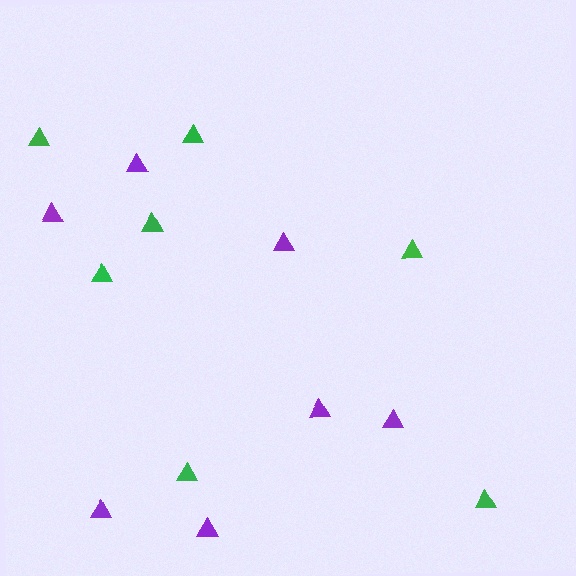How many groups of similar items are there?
There are 2 groups: one group of purple triangles (7) and one group of green triangles (7).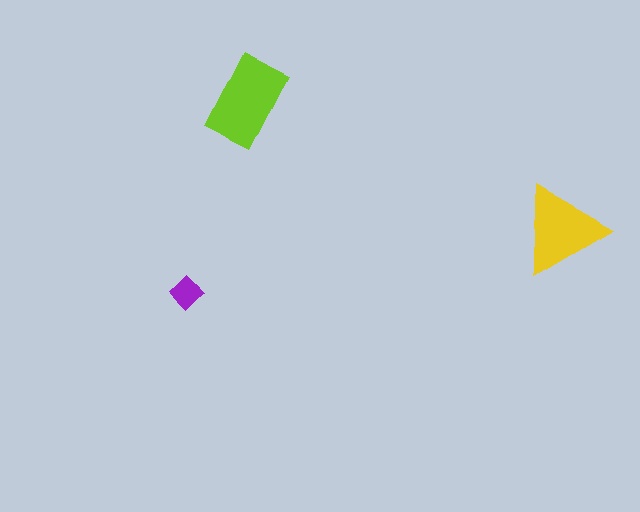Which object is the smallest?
The purple diamond.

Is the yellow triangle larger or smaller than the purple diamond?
Larger.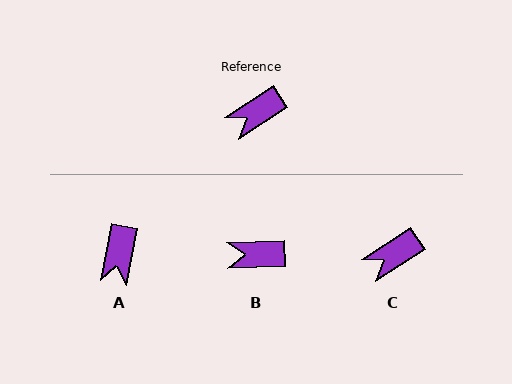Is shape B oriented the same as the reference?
No, it is off by about 31 degrees.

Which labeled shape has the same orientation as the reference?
C.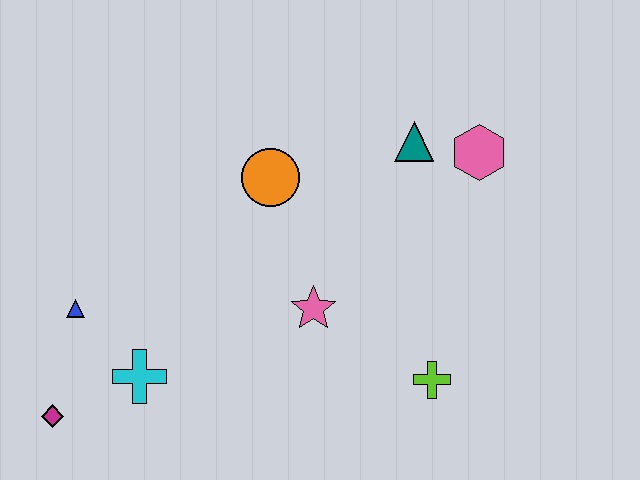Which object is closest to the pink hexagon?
The teal triangle is closest to the pink hexagon.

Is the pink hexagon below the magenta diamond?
No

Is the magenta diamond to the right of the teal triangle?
No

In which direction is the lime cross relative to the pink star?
The lime cross is to the right of the pink star.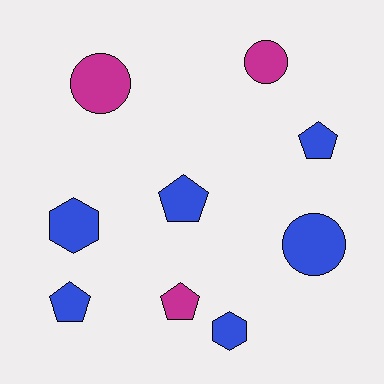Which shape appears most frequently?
Pentagon, with 4 objects.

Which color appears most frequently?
Blue, with 6 objects.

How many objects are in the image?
There are 9 objects.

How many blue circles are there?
There is 1 blue circle.